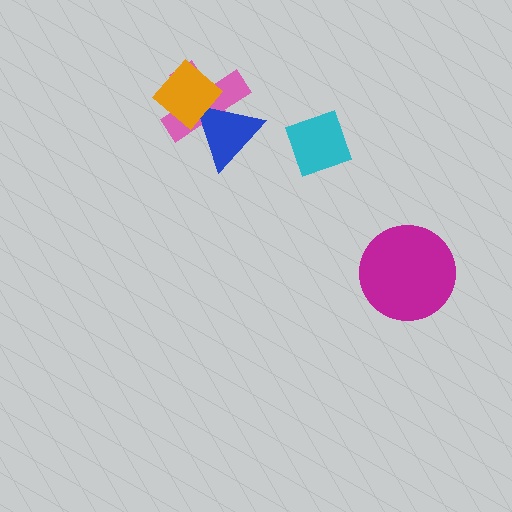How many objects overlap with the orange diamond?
2 objects overlap with the orange diamond.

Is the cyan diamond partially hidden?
No, no other shape covers it.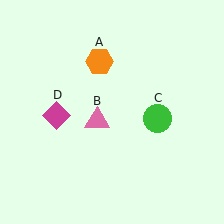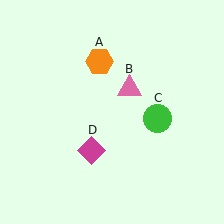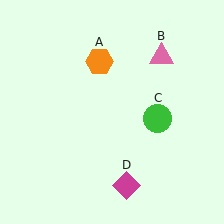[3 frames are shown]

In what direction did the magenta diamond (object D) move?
The magenta diamond (object D) moved down and to the right.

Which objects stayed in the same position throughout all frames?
Orange hexagon (object A) and green circle (object C) remained stationary.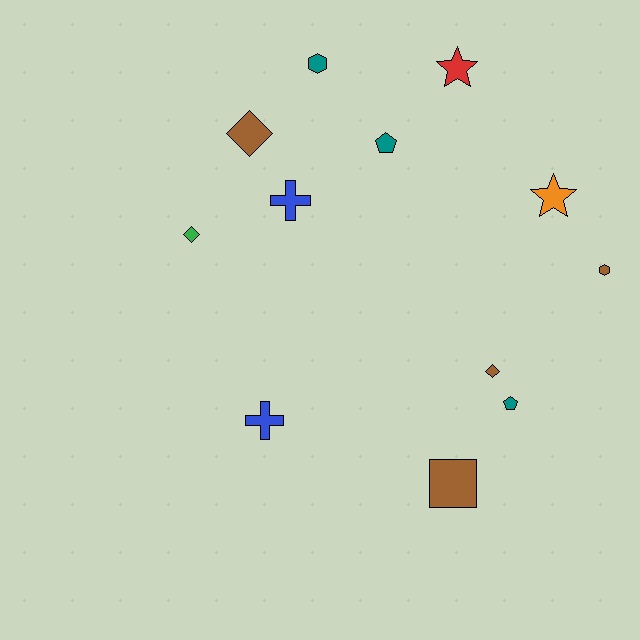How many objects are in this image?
There are 12 objects.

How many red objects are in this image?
There is 1 red object.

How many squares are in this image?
There is 1 square.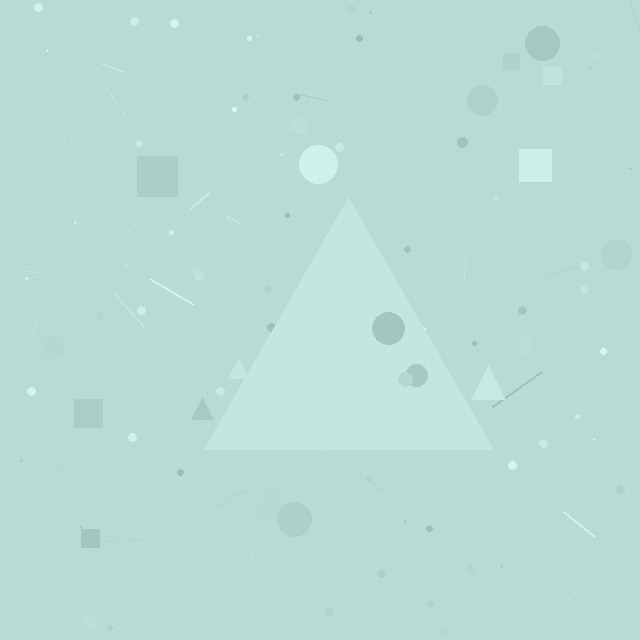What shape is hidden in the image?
A triangle is hidden in the image.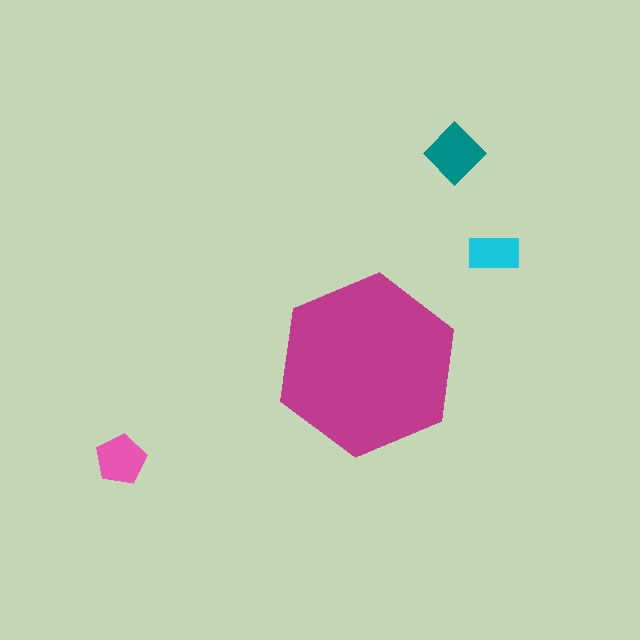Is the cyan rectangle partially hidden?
No, the cyan rectangle is fully visible.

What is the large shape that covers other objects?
A magenta hexagon.